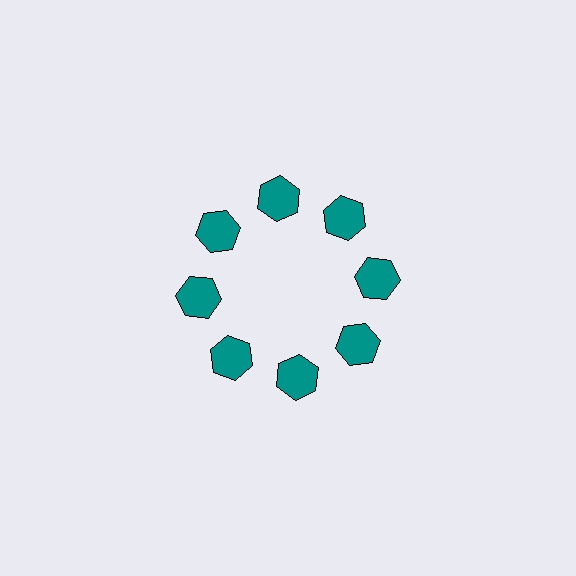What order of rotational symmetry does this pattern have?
This pattern has 8-fold rotational symmetry.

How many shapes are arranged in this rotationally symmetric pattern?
There are 8 shapes, arranged in 8 groups of 1.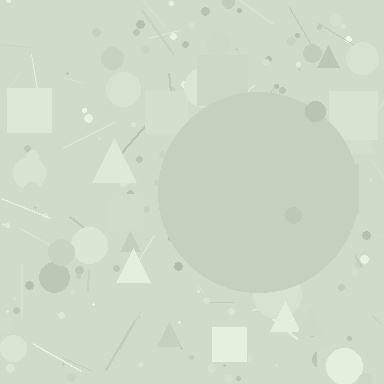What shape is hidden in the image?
A circle is hidden in the image.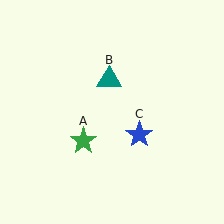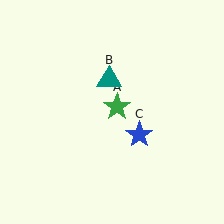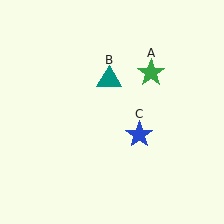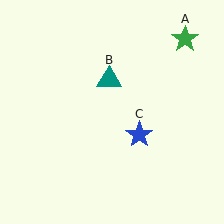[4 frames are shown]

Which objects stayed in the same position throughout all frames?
Teal triangle (object B) and blue star (object C) remained stationary.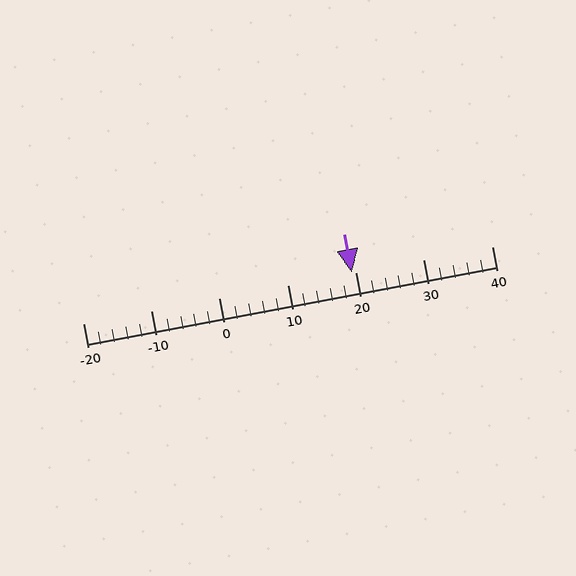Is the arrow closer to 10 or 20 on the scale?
The arrow is closer to 20.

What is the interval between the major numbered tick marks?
The major tick marks are spaced 10 units apart.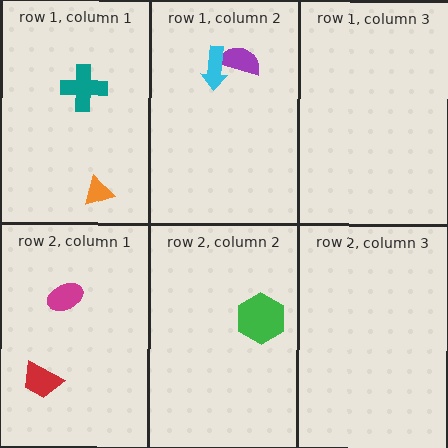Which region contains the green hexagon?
The row 2, column 2 region.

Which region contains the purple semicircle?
The row 1, column 2 region.